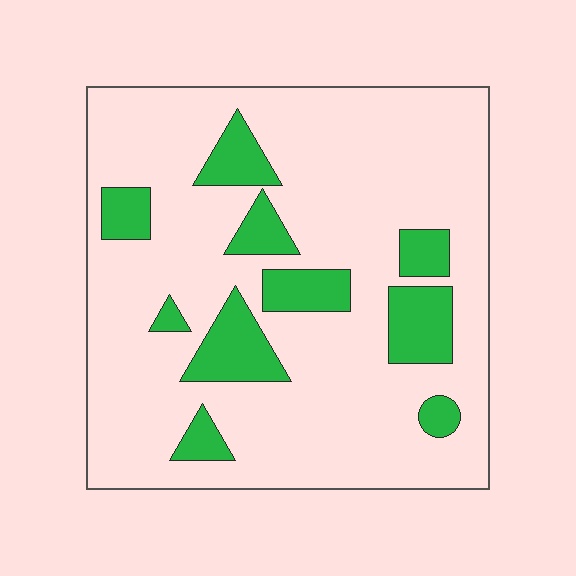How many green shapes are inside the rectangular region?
10.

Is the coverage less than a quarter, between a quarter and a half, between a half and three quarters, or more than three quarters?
Less than a quarter.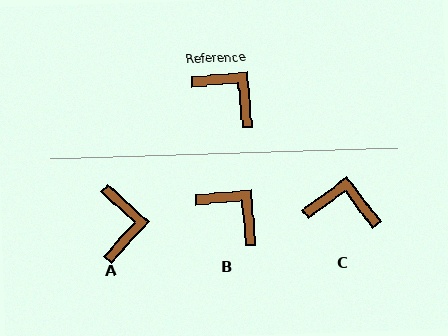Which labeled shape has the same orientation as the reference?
B.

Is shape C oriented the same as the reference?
No, it is off by about 32 degrees.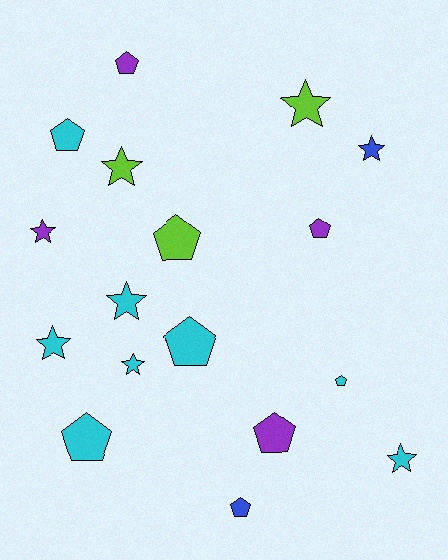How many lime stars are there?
There are 2 lime stars.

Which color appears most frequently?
Cyan, with 8 objects.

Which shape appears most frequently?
Pentagon, with 9 objects.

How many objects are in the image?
There are 17 objects.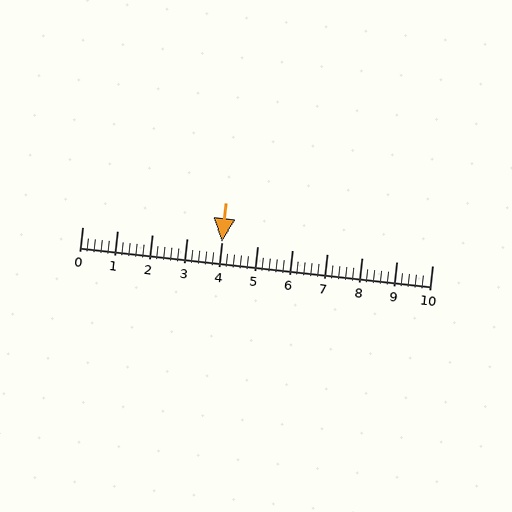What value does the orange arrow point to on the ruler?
The orange arrow points to approximately 4.0.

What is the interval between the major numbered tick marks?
The major tick marks are spaced 1 units apart.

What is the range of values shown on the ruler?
The ruler shows values from 0 to 10.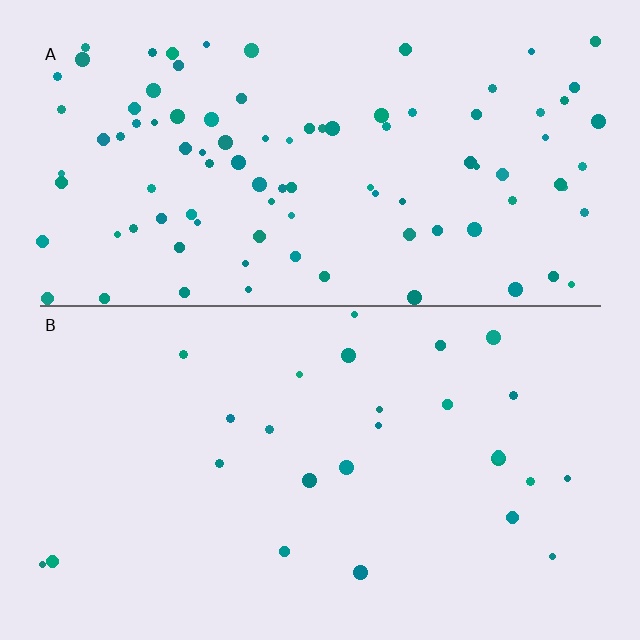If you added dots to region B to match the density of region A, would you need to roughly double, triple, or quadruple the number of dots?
Approximately quadruple.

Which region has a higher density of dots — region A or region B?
A (the top).